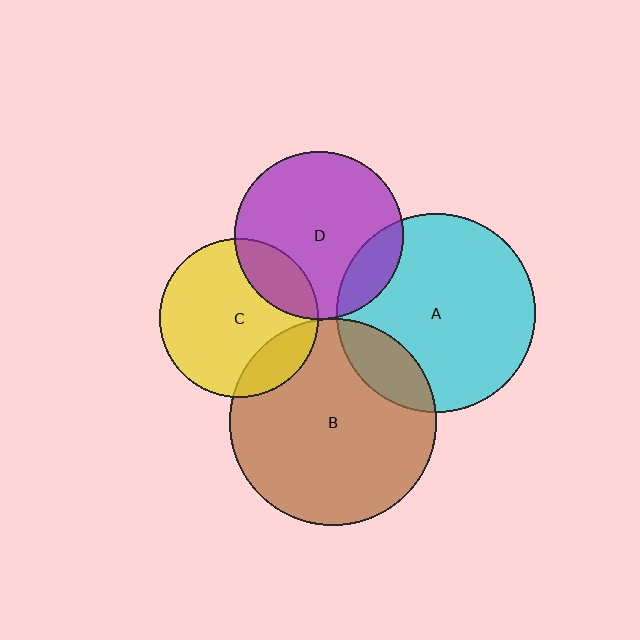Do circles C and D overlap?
Yes.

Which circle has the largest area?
Circle B (brown).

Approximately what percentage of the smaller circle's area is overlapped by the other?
Approximately 20%.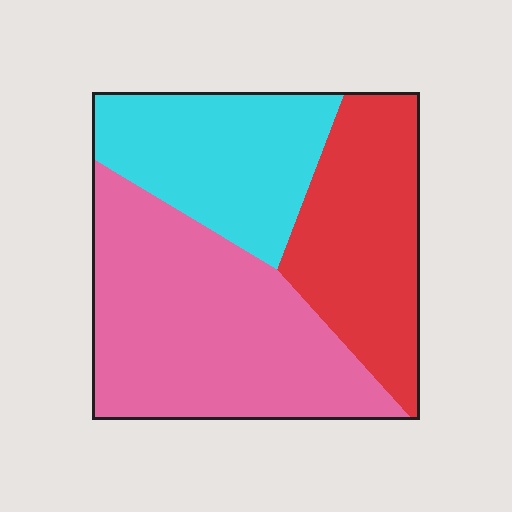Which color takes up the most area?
Pink, at roughly 45%.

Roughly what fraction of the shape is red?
Red covers 28% of the shape.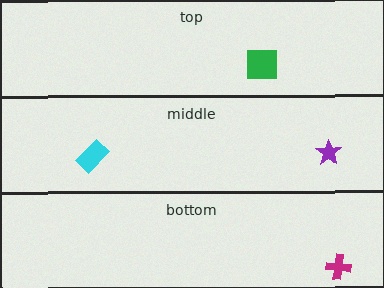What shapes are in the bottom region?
The magenta cross.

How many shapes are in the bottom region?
1.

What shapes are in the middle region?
The purple star, the cyan rectangle.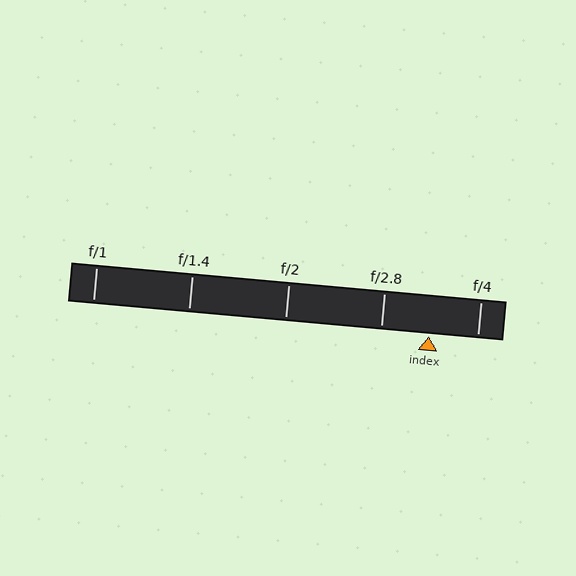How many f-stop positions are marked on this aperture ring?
There are 5 f-stop positions marked.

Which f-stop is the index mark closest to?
The index mark is closest to f/4.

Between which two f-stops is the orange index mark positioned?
The index mark is between f/2.8 and f/4.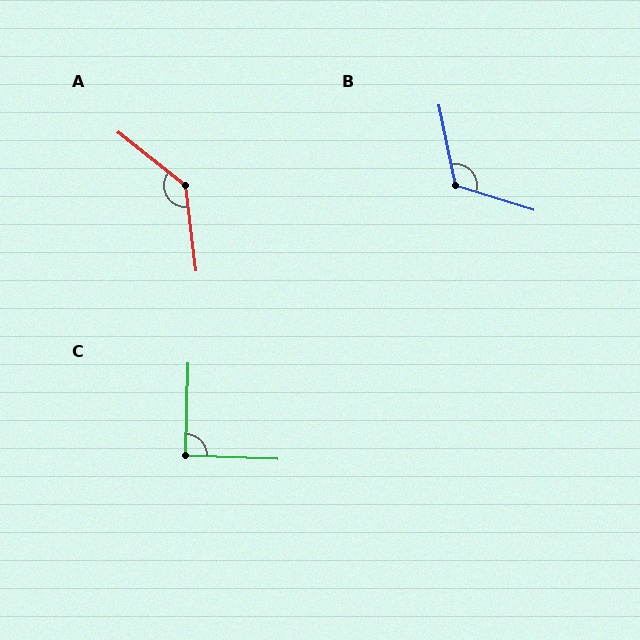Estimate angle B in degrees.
Approximately 119 degrees.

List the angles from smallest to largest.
C (91°), B (119°), A (135°).